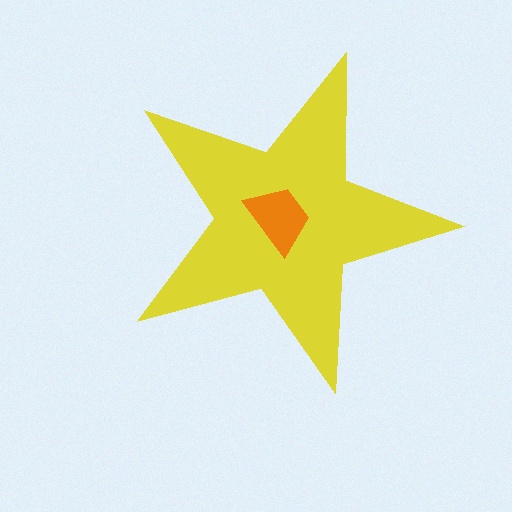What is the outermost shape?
The yellow star.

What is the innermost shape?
The orange trapezoid.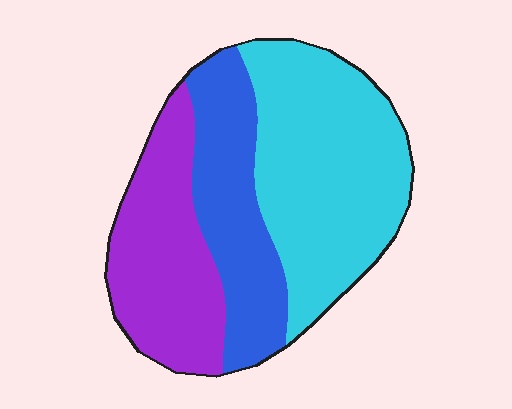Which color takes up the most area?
Cyan, at roughly 45%.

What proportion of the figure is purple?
Purple takes up about one third (1/3) of the figure.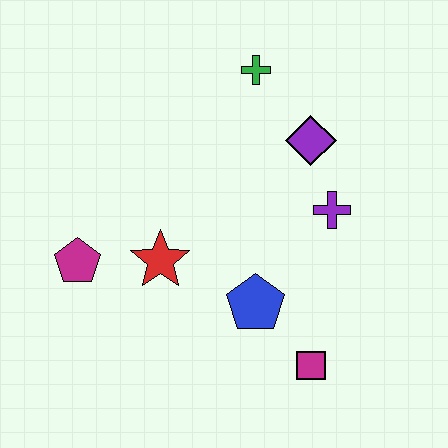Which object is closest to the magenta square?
The blue pentagon is closest to the magenta square.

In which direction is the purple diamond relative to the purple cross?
The purple diamond is above the purple cross.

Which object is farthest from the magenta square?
The green cross is farthest from the magenta square.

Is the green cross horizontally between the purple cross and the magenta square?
No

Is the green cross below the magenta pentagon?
No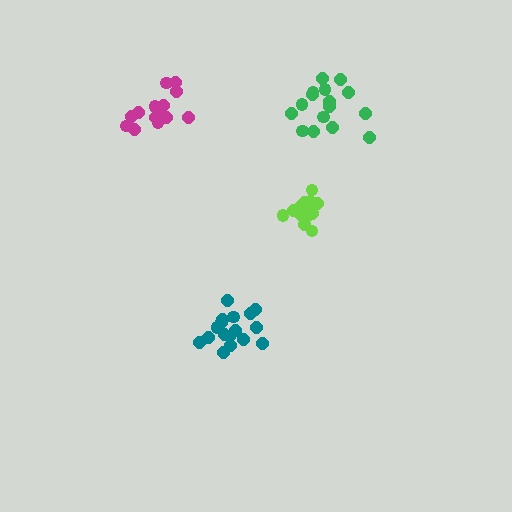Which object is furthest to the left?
The magenta cluster is leftmost.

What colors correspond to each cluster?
The clusters are colored: lime, teal, magenta, green.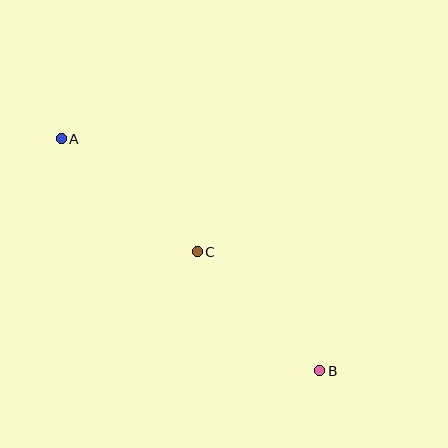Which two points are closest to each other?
Points B and C are closest to each other.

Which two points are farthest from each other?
Points A and B are farthest from each other.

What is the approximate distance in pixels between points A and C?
The distance between A and C is approximately 177 pixels.